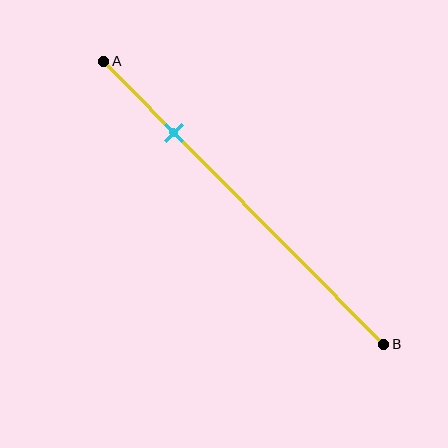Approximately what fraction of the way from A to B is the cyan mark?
The cyan mark is approximately 25% of the way from A to B.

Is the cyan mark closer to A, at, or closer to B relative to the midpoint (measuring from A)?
The cyan mark is closer to point A than the midpoint of segment AB.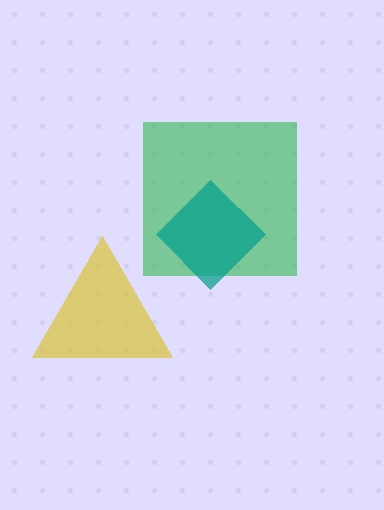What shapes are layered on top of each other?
The layered shapes are: a yellow triangle, a green square, a teal diamond.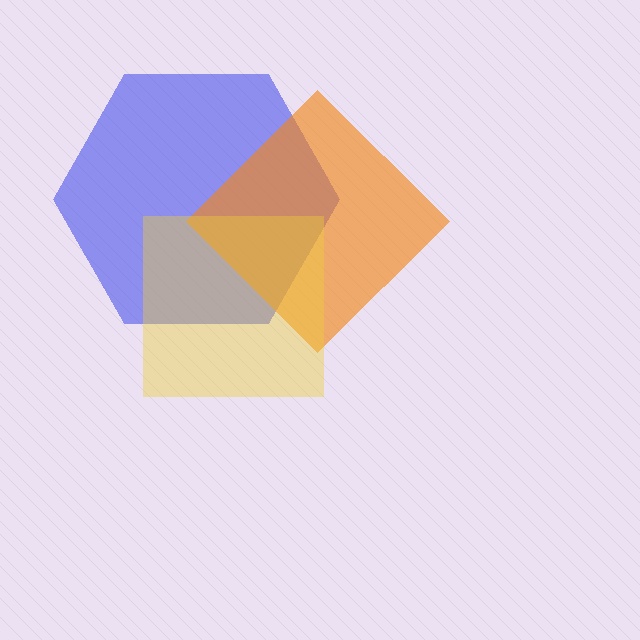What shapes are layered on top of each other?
The layered shapes are: a blue hexagon, an orange diamond, a yellow square.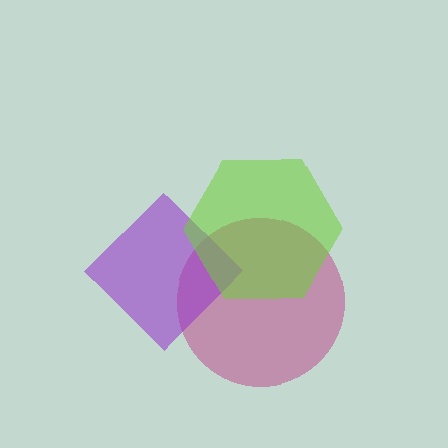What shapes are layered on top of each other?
The layered shapes are: a magenta circle, a purple diamond, a lime hexagon.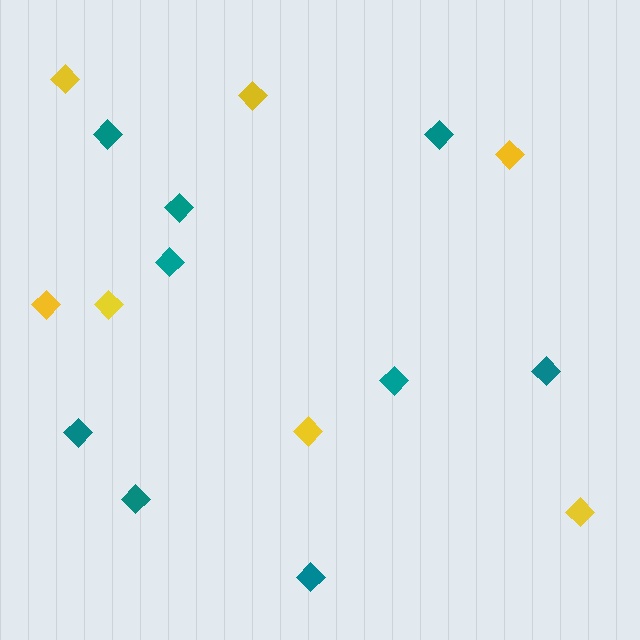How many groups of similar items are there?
There are 2 groups: one group of teal diamonds (9) and one group of yellow diamonds (7).